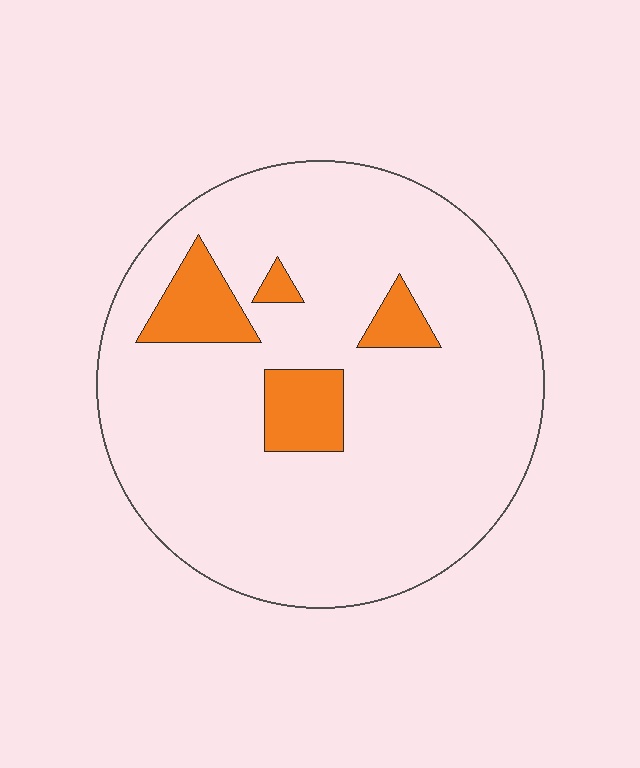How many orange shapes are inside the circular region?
4.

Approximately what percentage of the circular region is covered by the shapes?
Approximately 10%.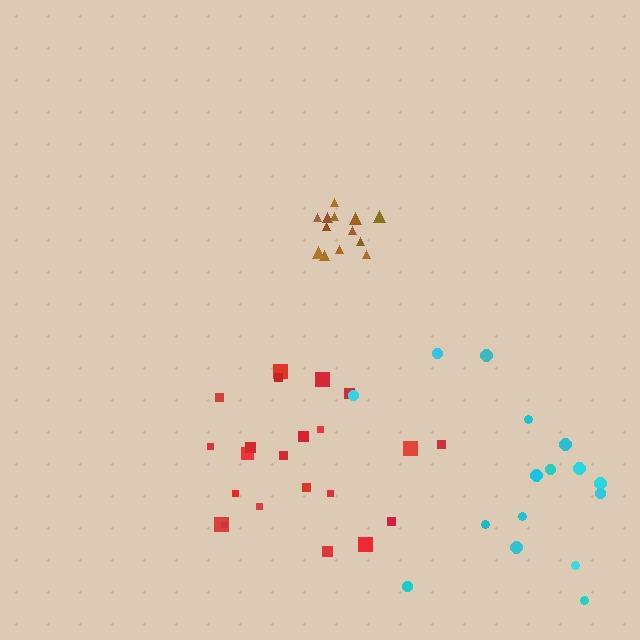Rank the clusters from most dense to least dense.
brown, red, cyan.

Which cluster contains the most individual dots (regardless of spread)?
Red (22).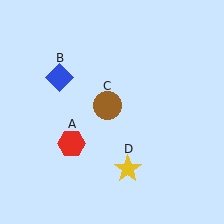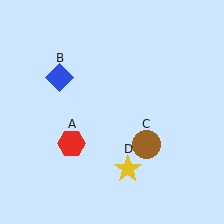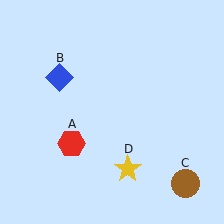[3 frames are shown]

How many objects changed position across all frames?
1 object changed position: brown circle (object C).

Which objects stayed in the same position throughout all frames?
Red hexagon (object A) and blue diamond (object B) and yellow star (object D) remained stationary.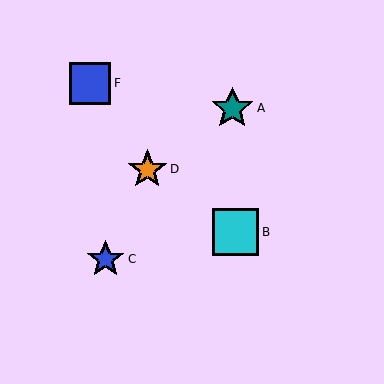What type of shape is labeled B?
Shape B is a cyan square.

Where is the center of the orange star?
The center of the orange star is at (147, 169).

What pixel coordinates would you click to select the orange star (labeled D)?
Click at (147, 169) to select the orange star D.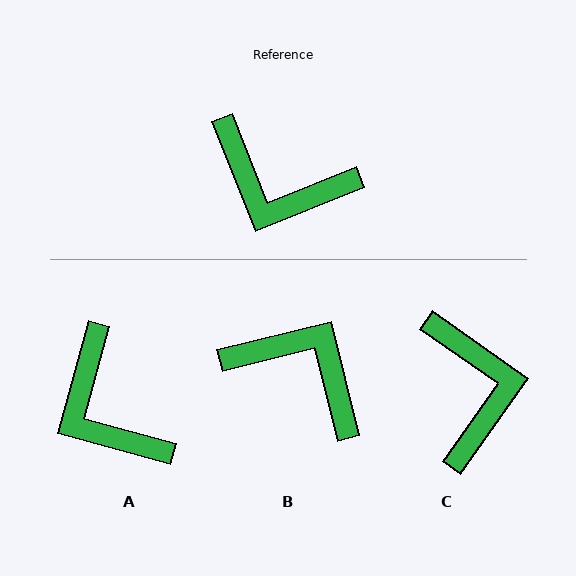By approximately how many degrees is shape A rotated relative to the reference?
Approximately 37 degrees clockwise.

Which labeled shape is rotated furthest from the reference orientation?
B, about 172 degrees away.